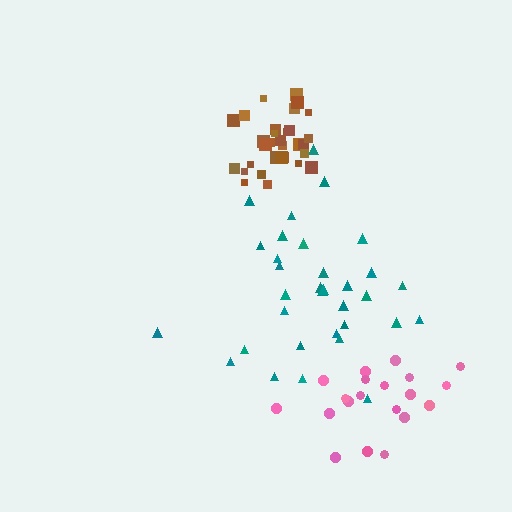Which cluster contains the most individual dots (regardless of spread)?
Teal (33).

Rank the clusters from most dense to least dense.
brown, pink, teal.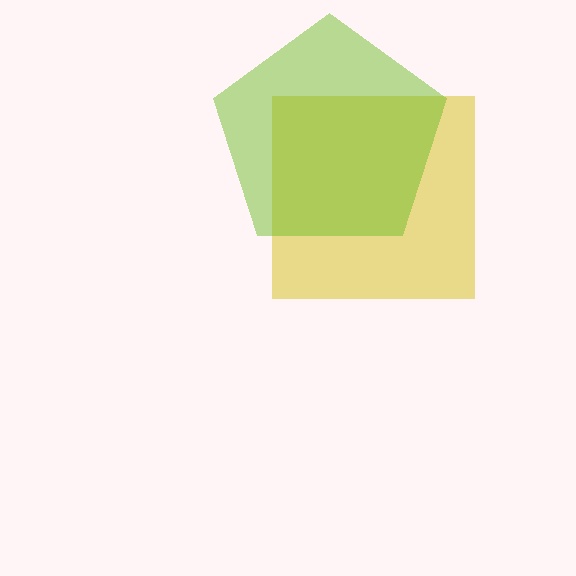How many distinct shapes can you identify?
There are 2 distinct shapes: a yellow square, a lime pentagon.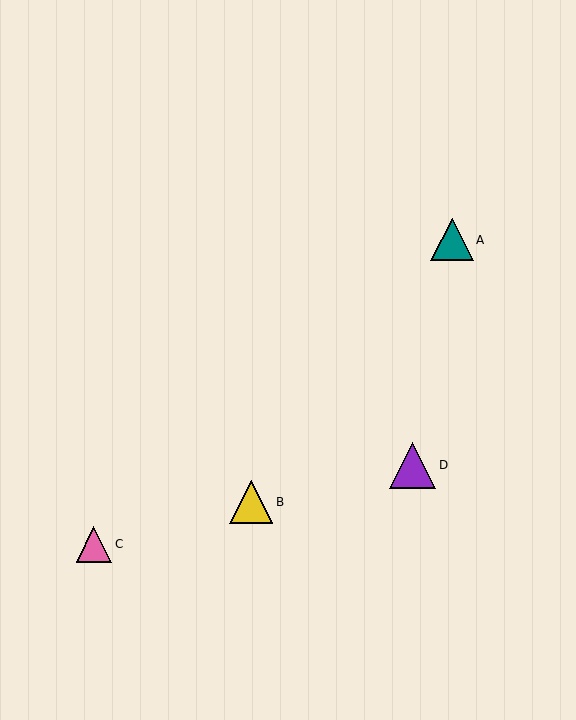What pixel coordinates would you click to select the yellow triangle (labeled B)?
Click at (251, 502) to select the yellow triangle B.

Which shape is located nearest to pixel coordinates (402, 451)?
The purple triangle (labeled D) at (413, 465) is nearest to that location.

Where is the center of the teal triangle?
The center of the teal triangle is at (452, 240).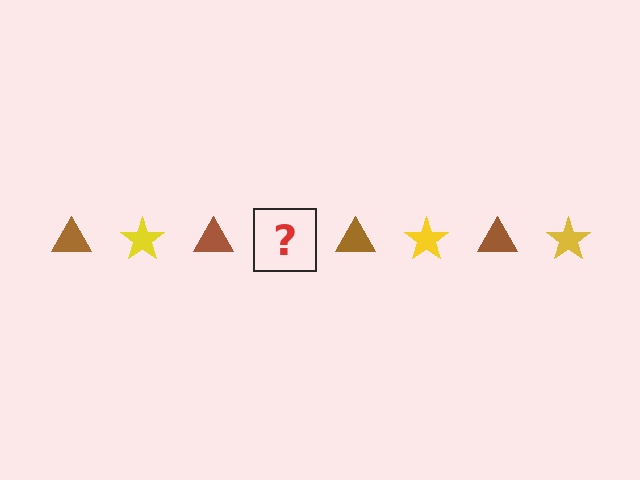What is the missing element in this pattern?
The missing element is a yellow star.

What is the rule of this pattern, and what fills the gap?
The rule is that the pattern alternates between brown triangle and yellow star. The gap should be filled with a yellow star.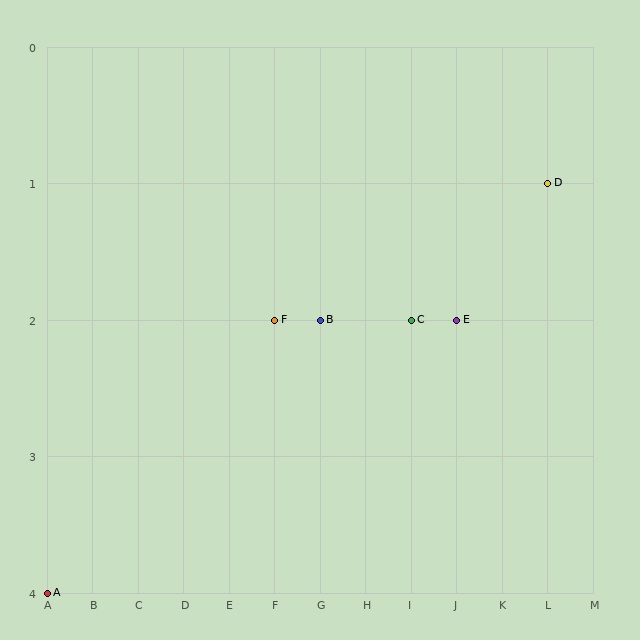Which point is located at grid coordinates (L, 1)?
Point D is at (L, 1).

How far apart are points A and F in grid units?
Points A and F are 5 columns and 2 rows apart (about 5.4 grid units diagonally).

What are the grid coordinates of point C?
Point C is at grid coordinates (I, 2).